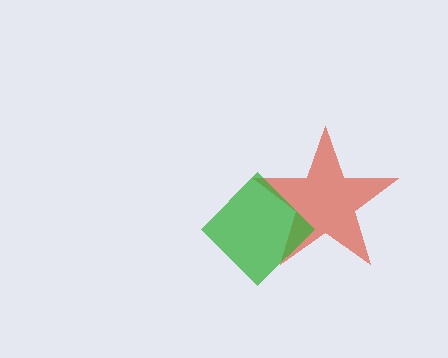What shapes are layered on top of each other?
The layered shapes are: a red star, a green diamond.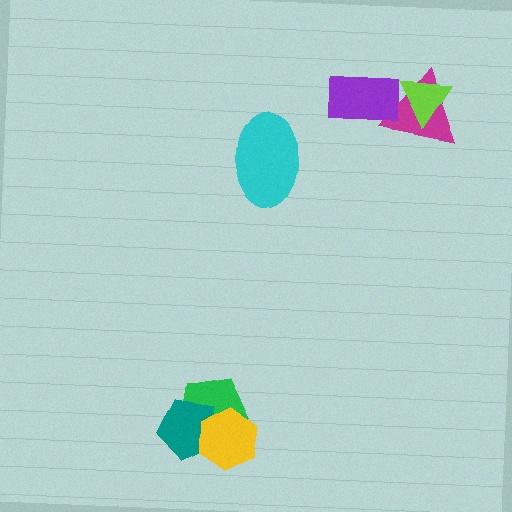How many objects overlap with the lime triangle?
1 object overlaps with the lime triangle.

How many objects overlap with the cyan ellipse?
0 objects overlap with the cyan ellipse.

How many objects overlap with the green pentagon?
2 objects overlap with the green pentagon.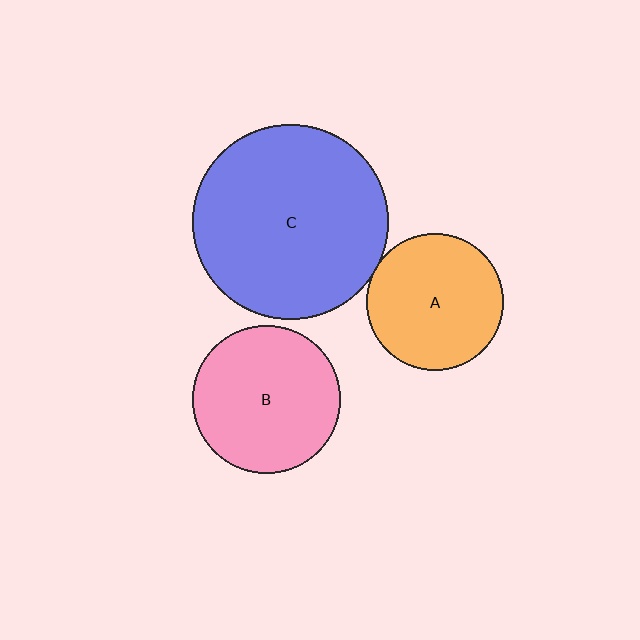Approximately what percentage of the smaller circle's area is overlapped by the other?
Approximately 5%.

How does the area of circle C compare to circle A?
Approximately 2.0 times.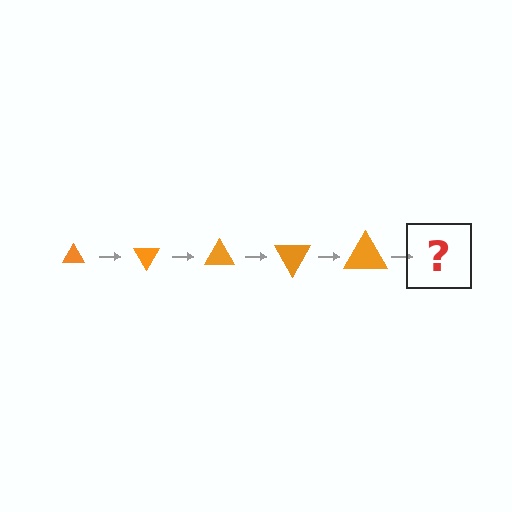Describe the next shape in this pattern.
It should be a triangle, larger than the previous one and rotated 300 degrees from the start.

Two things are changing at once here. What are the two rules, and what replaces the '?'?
The two rules are that the triangle grows larger each step and it rotates 60 degrees each step. The '?' should be a triangle, larger than the previous one and rotated 300 degrees from the start.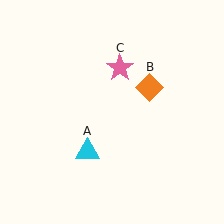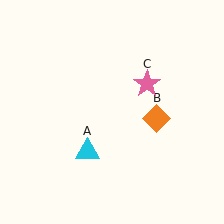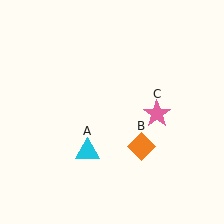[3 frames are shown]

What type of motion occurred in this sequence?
The orange diamond (object B), pink star (object C) rotated clockwise around the center of the scene.